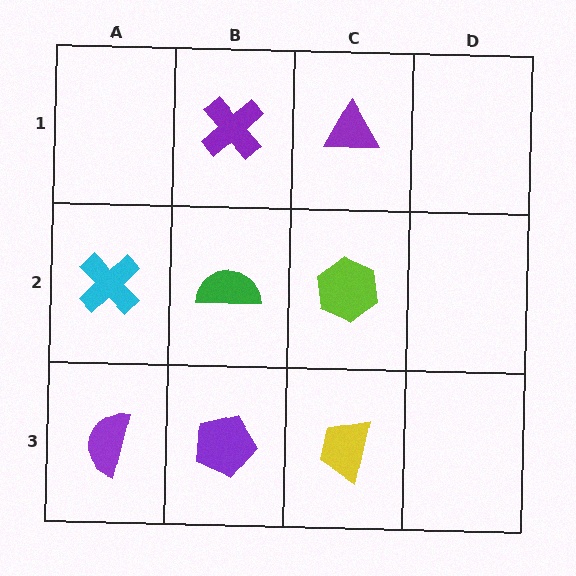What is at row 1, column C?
A purple triangle.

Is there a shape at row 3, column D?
No, that cell is empty.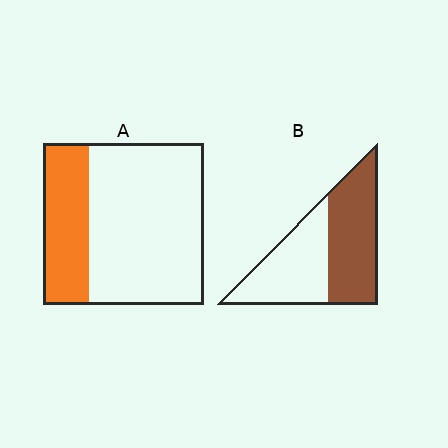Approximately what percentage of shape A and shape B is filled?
A is approximately 30% and B is approximately 50%.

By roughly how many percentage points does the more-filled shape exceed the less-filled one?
By roughly 25 percentage points (B over A).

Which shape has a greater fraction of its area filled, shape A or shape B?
Shape B.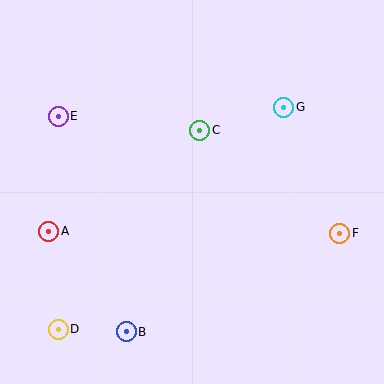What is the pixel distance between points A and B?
The distance between A and B is 127 pixels.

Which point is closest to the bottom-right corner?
Point F is closest to the bottom-right corner.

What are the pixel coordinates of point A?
Point A is at (49, 231).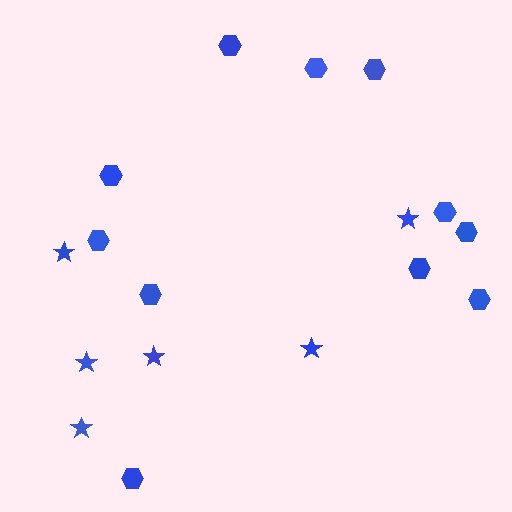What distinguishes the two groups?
There are 2 groups: one group of stars (6) and one group of hexagons (11).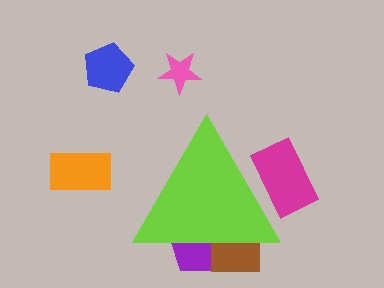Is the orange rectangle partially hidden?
No, the orange rectangle is fully visible.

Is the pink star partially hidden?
No, the pink star is fully visible.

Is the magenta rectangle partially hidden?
Yes, the magenta rectangle is partially hidden behind the lime triangle.